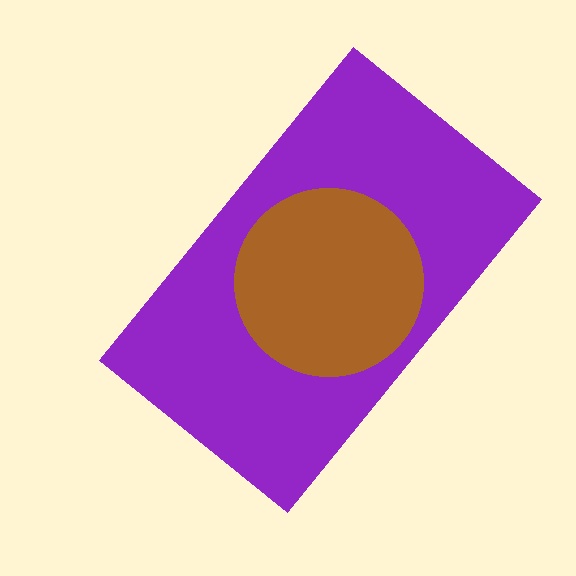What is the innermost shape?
The brown circle.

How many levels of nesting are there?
2.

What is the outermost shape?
The purple rectangle.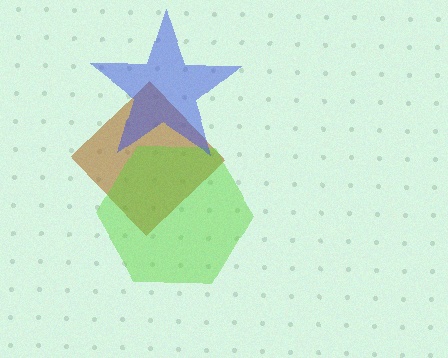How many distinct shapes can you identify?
There are 3 distinct shapes: a brown diamond, a lime hexagon, a blue star.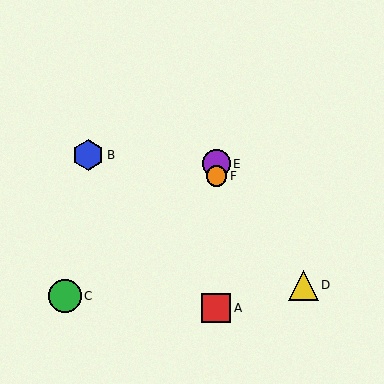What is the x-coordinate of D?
Object D is at x≈304.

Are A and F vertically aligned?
Yes, both are at x≈216.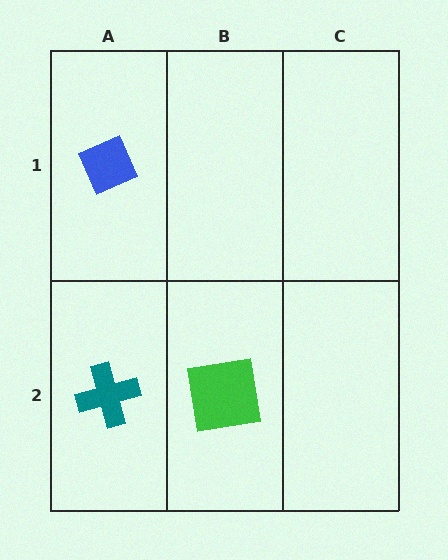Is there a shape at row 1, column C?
No, that cell is empty.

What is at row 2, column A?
A teal cross.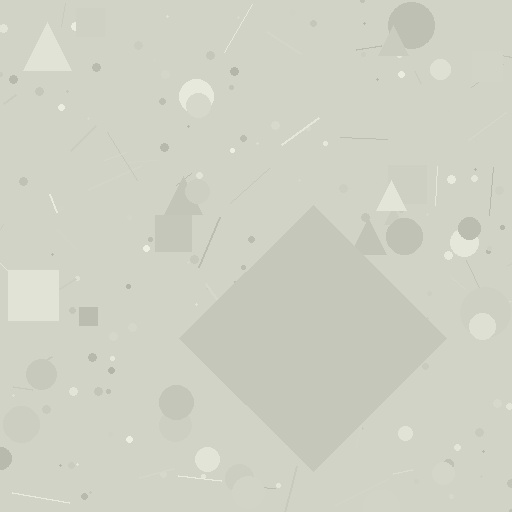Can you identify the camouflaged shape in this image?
The camouflaged shape is a diamond.